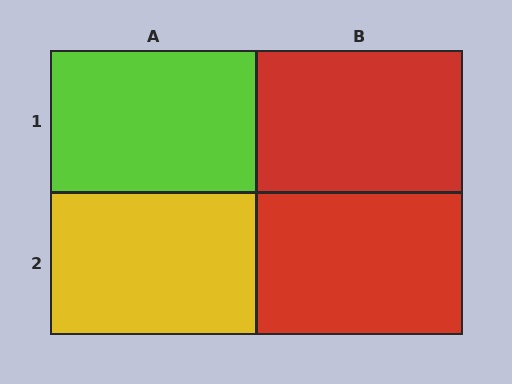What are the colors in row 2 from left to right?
Yellow, red.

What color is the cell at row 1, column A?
Lime.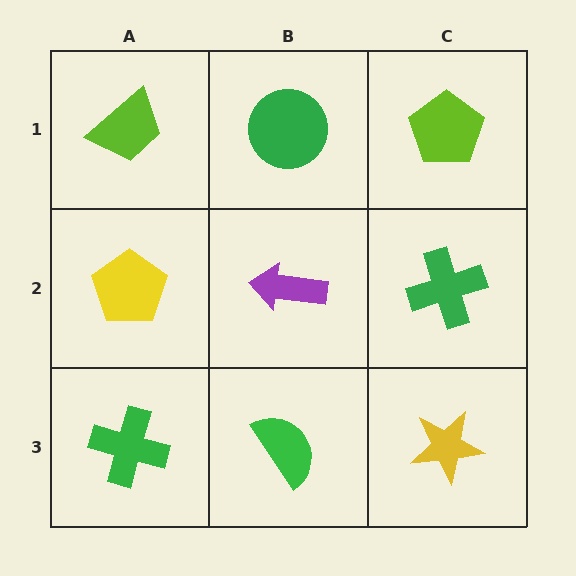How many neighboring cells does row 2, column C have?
3.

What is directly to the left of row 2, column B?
A yellow pentagon.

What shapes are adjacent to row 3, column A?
A yellow pentagon (row 2, column A), a green semicircle (row 3, column B).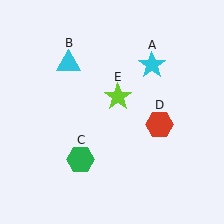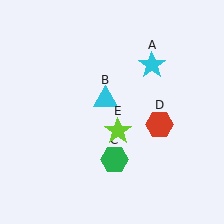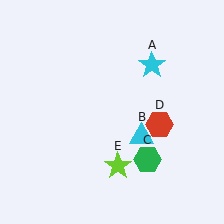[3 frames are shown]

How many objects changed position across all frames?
3 objects changed position: cyan triangle (object B), green hexagon (object C), lime star (object E).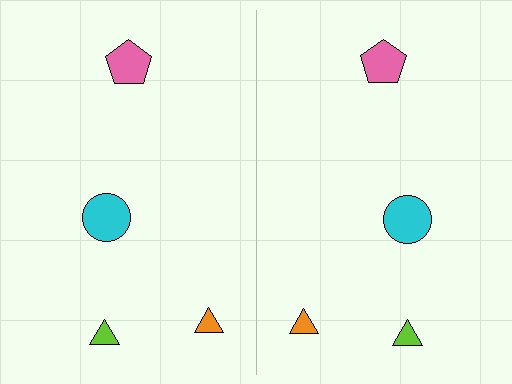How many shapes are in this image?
There are 8 shapes in this image.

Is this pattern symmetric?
Yes, this pattern has bilateral (reflection) symmetry.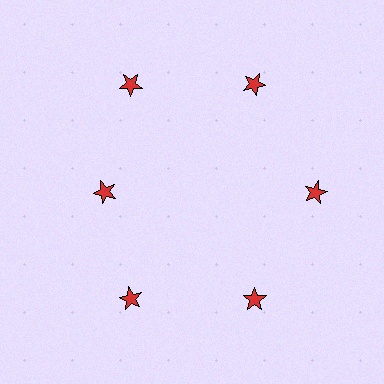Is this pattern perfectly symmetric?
No. The 6 red stars are arranged in a ring, but one element near the 9 o'clock position is pulled inward toward the center, breaking the 6-fold rotational symmetry.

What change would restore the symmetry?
The symmetry would be restored by moving it outward, back onto the ring so that all 6 stars sit at equal angles and equal distance from the center.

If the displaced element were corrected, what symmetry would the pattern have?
It would have 6-fold rotational symmetry — the pattern would map onto itself every 60 degrees.